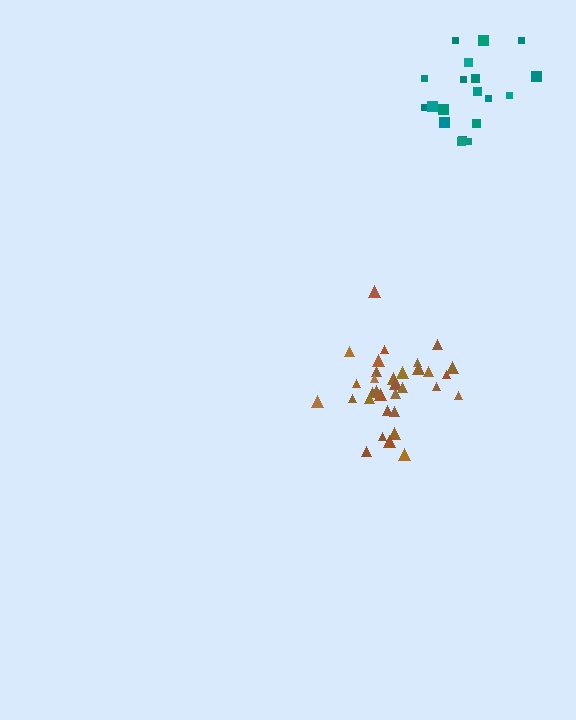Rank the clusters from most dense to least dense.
brown, teal.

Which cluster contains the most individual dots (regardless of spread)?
Brown (33).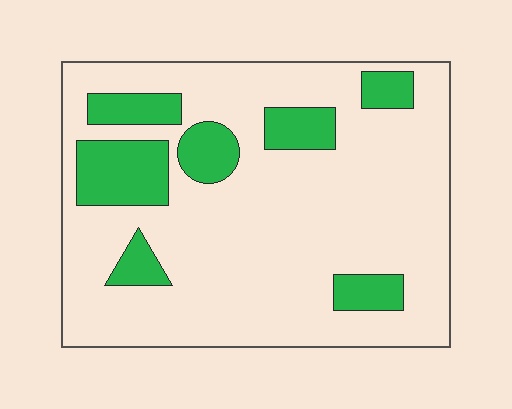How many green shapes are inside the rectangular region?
7.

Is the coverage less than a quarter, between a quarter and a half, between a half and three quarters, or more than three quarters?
Less than a quarter.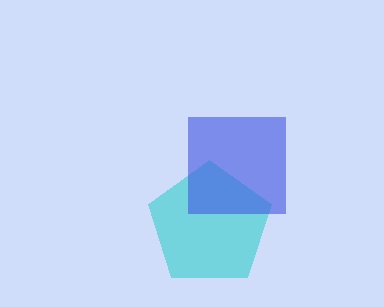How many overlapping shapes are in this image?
There are 2 overlapping shapes in the image.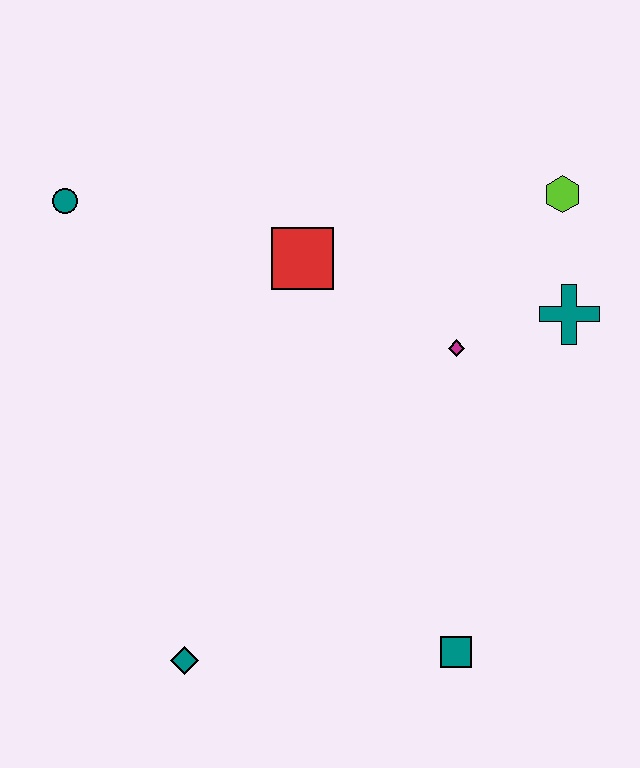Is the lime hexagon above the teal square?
Yes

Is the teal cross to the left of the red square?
No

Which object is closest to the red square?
The magenta diamond is closest to the red square.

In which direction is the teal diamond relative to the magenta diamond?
The teal diamond is below the magenta diamond.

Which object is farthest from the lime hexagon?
The teal diamond is farthest from the lime hexagon.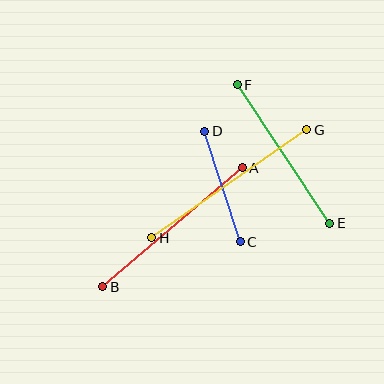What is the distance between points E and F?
The distance is approximately 166 pixels.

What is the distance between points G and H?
The distance is approximately 189 pixels.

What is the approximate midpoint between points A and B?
The midpoint is at approximately (173, 227) pixels.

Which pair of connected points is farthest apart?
Points G and H are farthest apart.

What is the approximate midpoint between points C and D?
The midpoint is at approximately (223, 187) pixels.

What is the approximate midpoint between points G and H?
The midpoint is at approximately (229, 184) pixels.